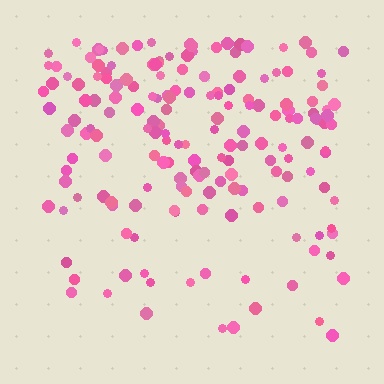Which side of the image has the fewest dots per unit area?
The bottom.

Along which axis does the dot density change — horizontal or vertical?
Vertical.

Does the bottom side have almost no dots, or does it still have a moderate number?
Still a moderate number, just noticeably fewer than the top.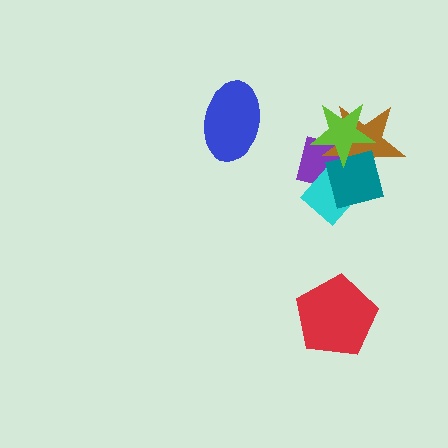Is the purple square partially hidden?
Yes, it is partially covered by another shape.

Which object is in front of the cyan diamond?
The teal square is in front of the cyan diamond.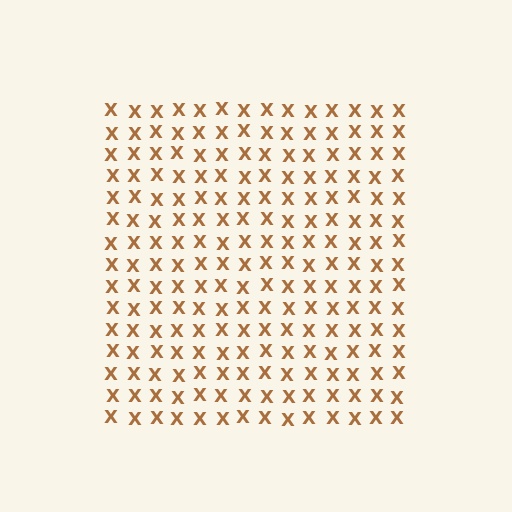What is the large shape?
The large shape is a square.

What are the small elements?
The small elements are letter X's.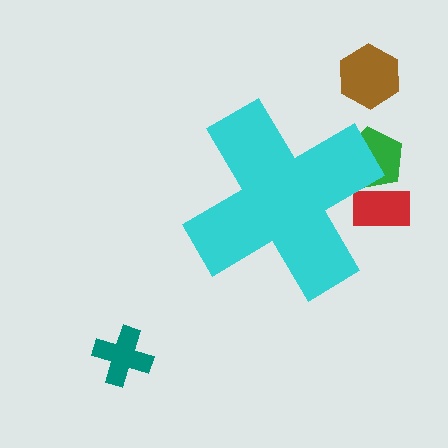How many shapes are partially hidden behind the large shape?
2 shapes are partially hidden.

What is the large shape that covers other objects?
A cyan cross.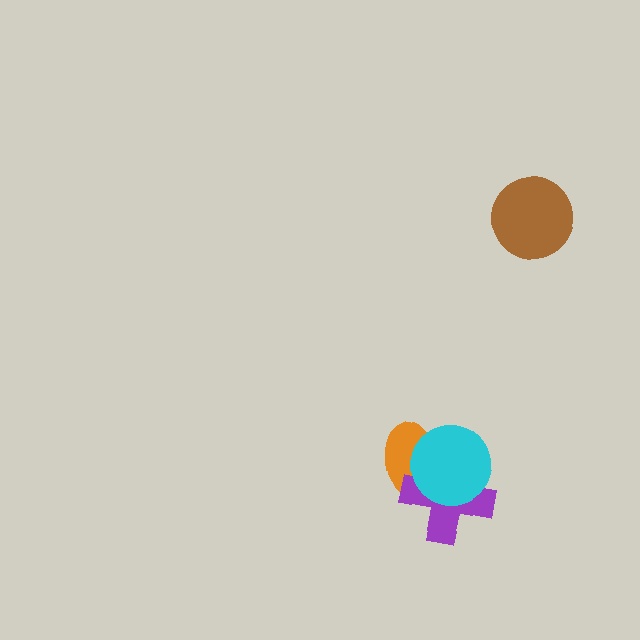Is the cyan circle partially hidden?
No, no other shape covers it.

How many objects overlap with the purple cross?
2 objects overlap with the purple cross.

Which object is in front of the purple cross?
The cyan circle is in front of the purple cross.